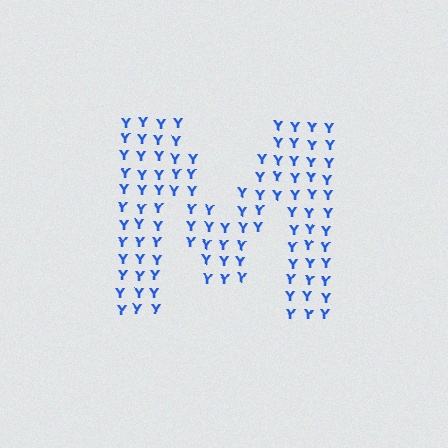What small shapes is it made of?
It is made of small letter Y's.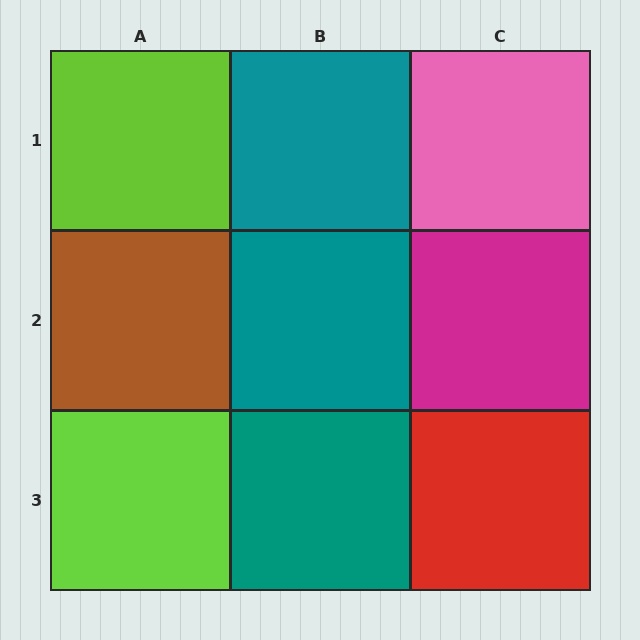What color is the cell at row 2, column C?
Magenta.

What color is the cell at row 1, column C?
Pink.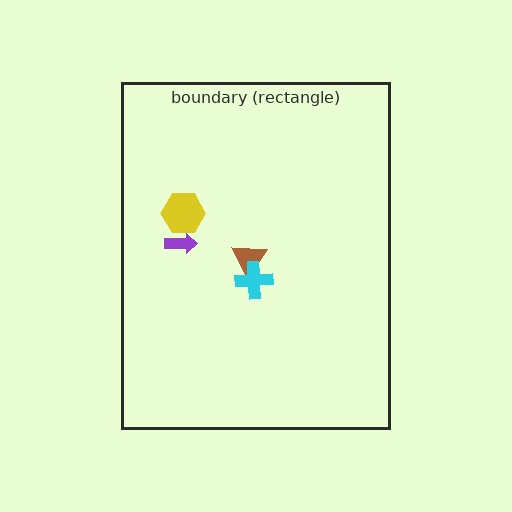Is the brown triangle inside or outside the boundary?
Inside.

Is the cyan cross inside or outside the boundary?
Inside.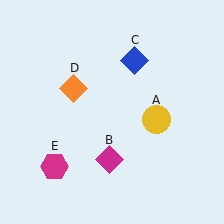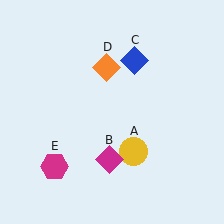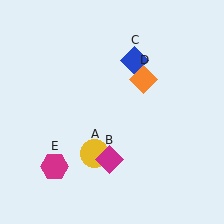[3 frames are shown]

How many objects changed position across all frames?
2 objects changed position: yellow circle (object A), orange diamond (object D).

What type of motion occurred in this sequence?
The yellow circle (object A), orange diamond (object D) rotated clockwise around the center of the scene.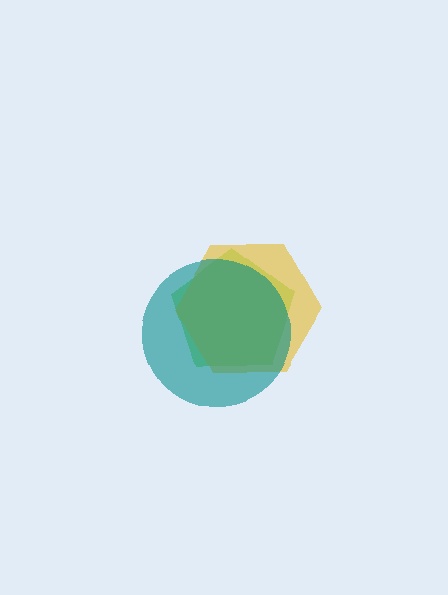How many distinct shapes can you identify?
There are 3 distinct shapes: a lime pentagon, a yellow hexagon, a teal circle.